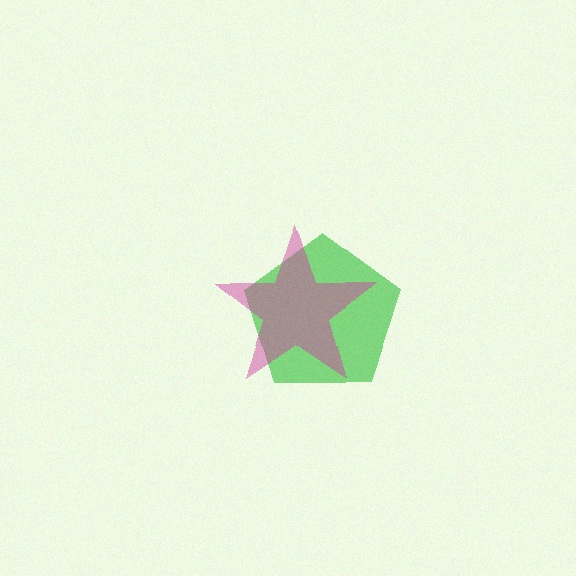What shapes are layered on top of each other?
The layered shapes are: a green pentagon, a magenta star.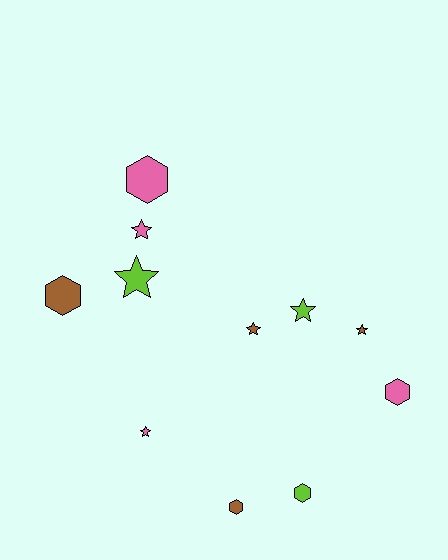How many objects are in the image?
There are 11 objects.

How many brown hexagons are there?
There are 2 brown hexagons.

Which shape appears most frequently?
Star, with 6 objects.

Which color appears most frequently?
Pink, with 4 objects.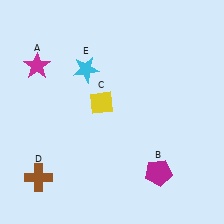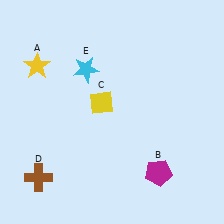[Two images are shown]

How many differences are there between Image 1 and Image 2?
There is 1 difference between the two images.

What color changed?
The star (A) changed from magenta in Image 1 to yellow in Image 2.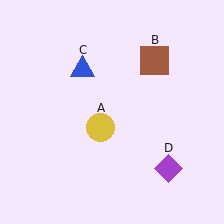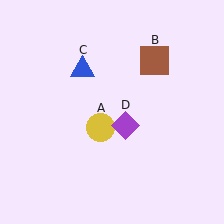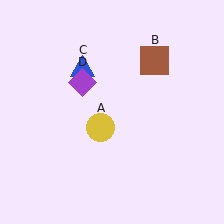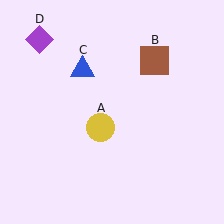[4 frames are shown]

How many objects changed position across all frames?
1 object changed position: purple diamond (object D).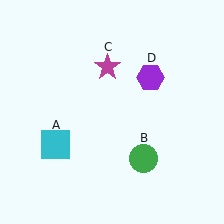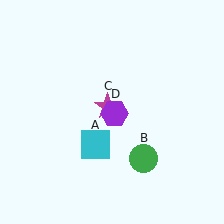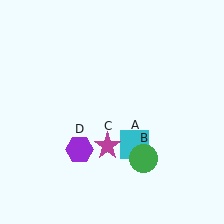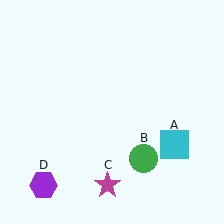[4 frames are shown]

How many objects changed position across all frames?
3 objects changed position: cyan square (object A), magenta star (object C), purple hexagon (object D).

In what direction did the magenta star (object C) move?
The magenta star (object C) moved down.